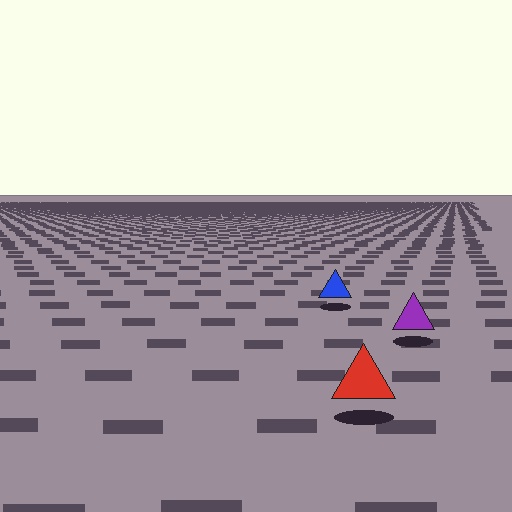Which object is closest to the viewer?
The red triangle is closest. The texture marks near it are larger and more spread out.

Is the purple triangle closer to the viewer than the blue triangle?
Yes. The purple triangle is closer — you can tell from the texture gradient: the ground texture is coarser near it.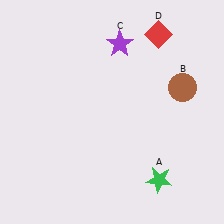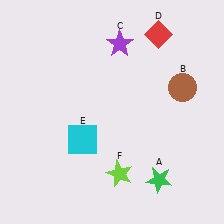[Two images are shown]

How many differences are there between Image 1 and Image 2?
There are 2 differences between the two images.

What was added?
A cyan square (E), a lime star (F) were added in Image 2.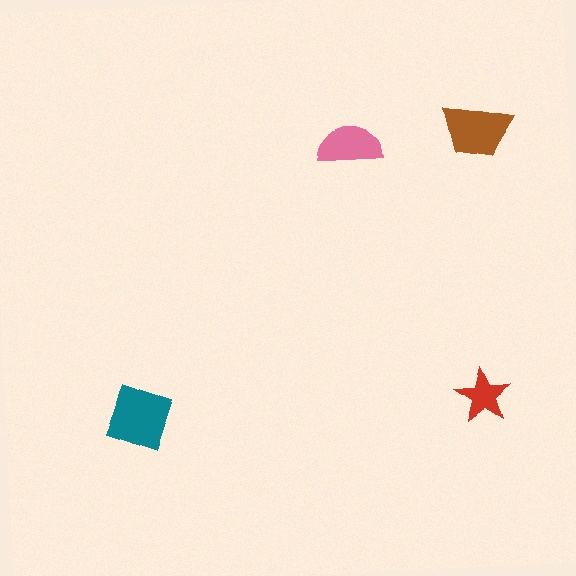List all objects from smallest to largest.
The red star, the pink semicircle, the brown trapezoid, the teal square.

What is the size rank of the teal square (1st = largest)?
1st.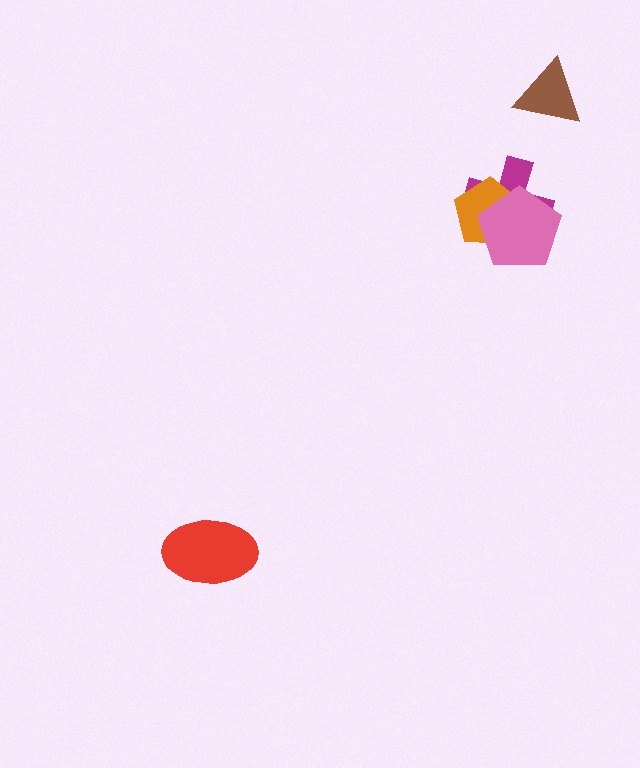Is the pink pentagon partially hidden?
No, no other shape covers it.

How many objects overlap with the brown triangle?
0 objects overlap with the brown triangle.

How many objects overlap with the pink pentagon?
2 objects overlap with the pink pentagon.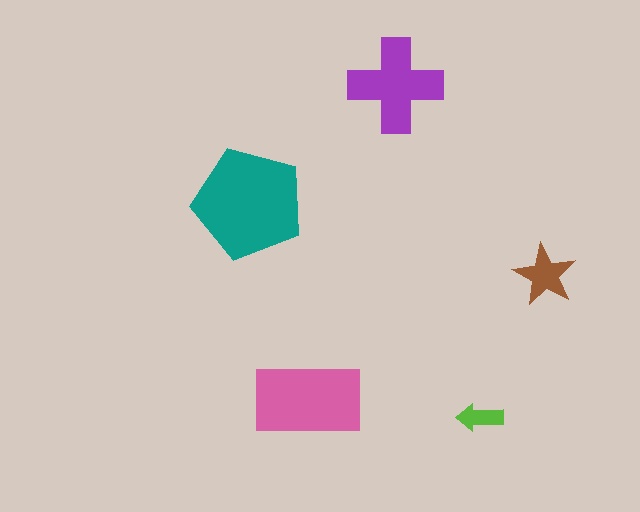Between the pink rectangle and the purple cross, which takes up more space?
The pink rectangle.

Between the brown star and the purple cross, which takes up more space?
The purple cross.